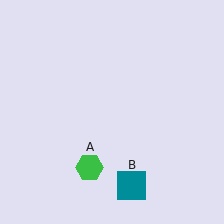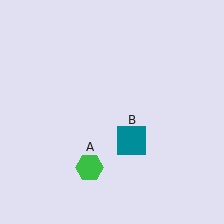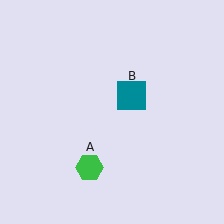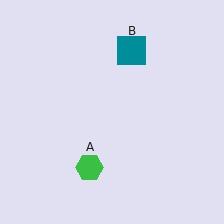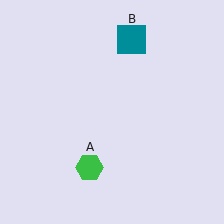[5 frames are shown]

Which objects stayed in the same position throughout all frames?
Green hexagon (object A) remained stationary.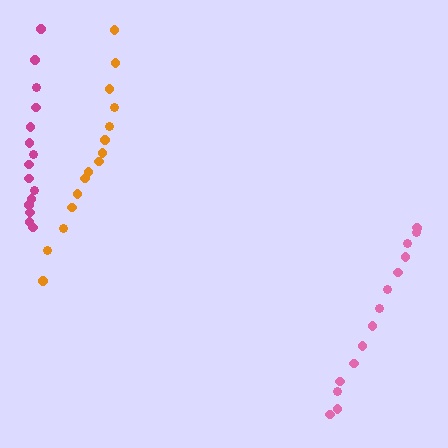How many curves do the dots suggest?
There are 3 distinct paths.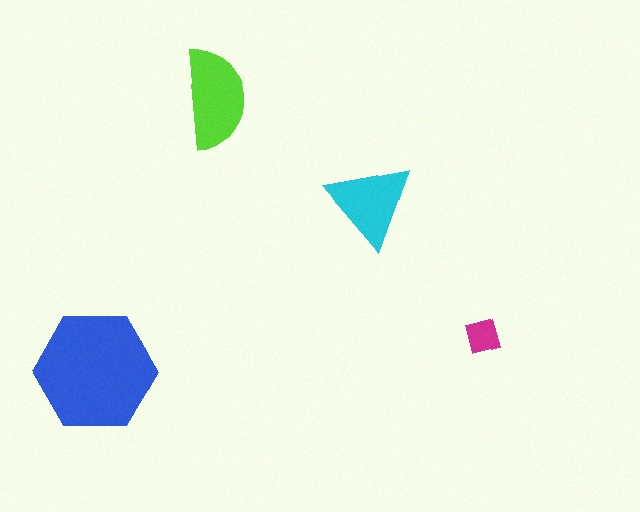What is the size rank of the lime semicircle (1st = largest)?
2nd.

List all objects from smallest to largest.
The magenta square, the cyan triangle, the lime semicircle, the blue hexagon.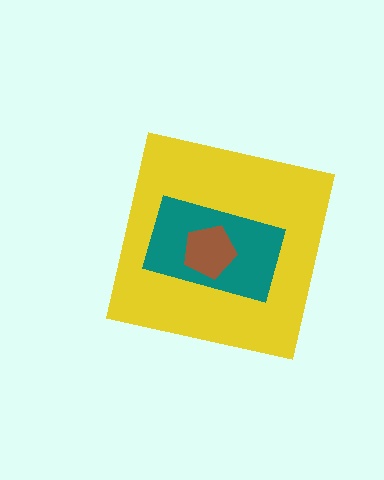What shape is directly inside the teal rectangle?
The brown pentagon.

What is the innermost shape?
The brown pentagon.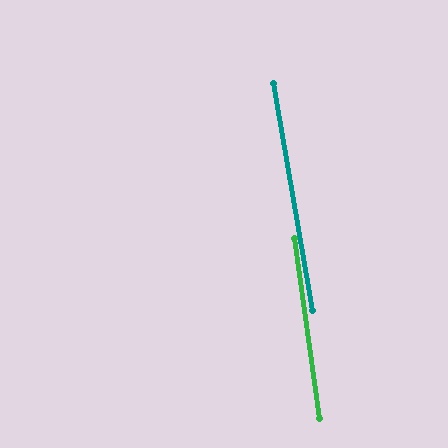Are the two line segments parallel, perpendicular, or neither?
Parallel — their directions differ by only 1.8°.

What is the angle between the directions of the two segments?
Approximately 2 degrees.